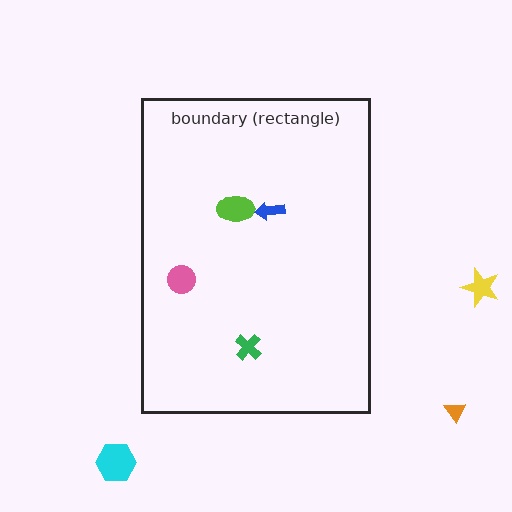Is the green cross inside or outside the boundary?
Inside.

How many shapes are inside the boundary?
4 inside, 3 outside.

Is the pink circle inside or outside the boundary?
Inside.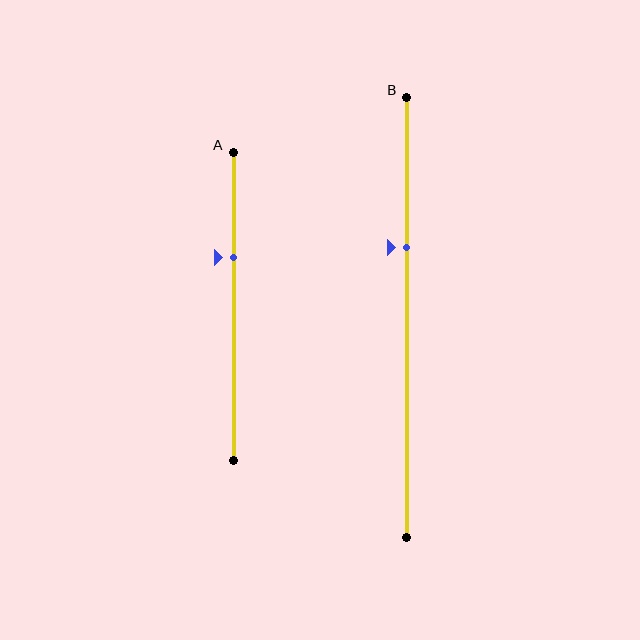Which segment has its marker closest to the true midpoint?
Segment A has its marker closest to the true midpoint.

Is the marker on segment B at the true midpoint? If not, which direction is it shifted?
No, the marker on segment B is shifted upward by about 16% of the segment length.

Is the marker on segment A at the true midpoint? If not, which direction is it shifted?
No, the marker on segment A is shifted upward by about 16% of the segment length.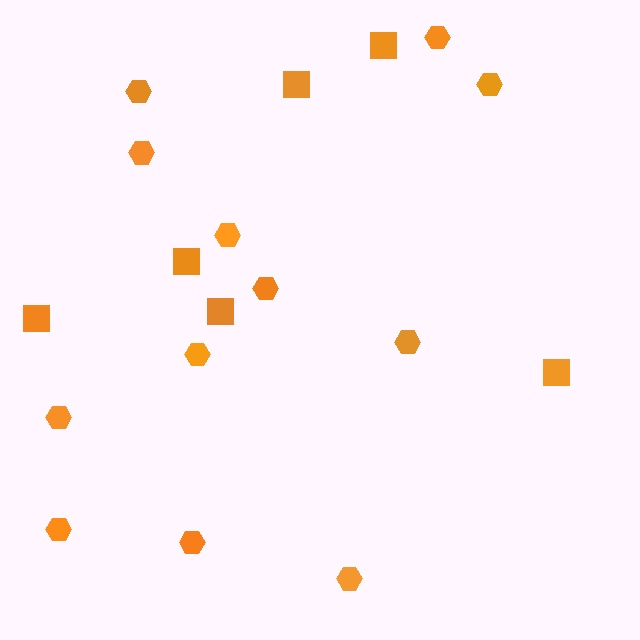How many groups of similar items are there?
There are 2 groups: one group of hexagons (12) and one group of squares (6).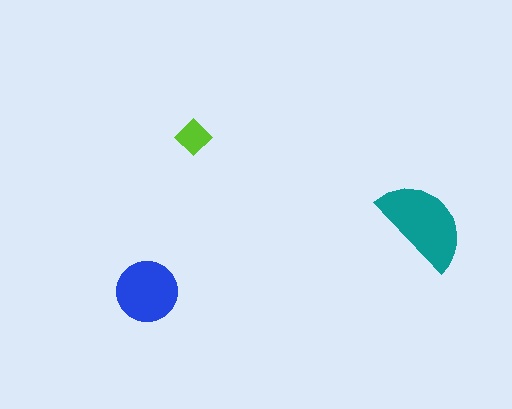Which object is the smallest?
The lime diamond.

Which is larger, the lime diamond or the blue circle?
The blue circle.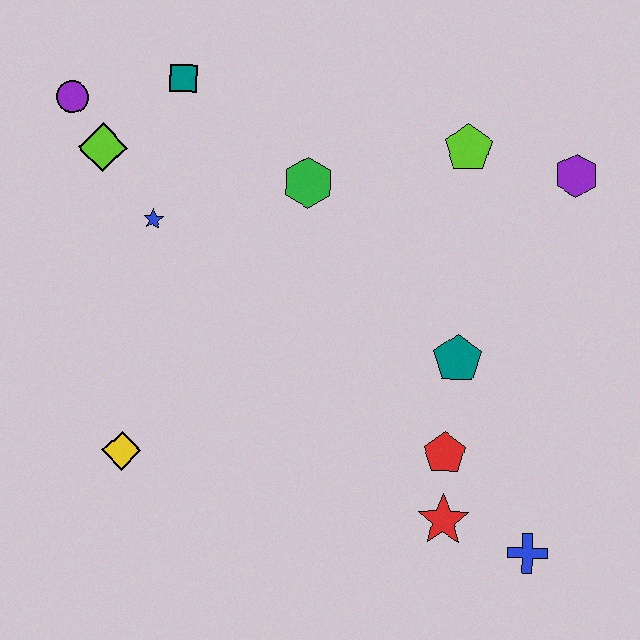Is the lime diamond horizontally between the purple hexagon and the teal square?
No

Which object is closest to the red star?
The red pentagon is closest to the red star.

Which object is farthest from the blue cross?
The purple circle is farthest from the blue cross.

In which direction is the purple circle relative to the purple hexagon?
The purple circle is to the left of the purple hexagon.